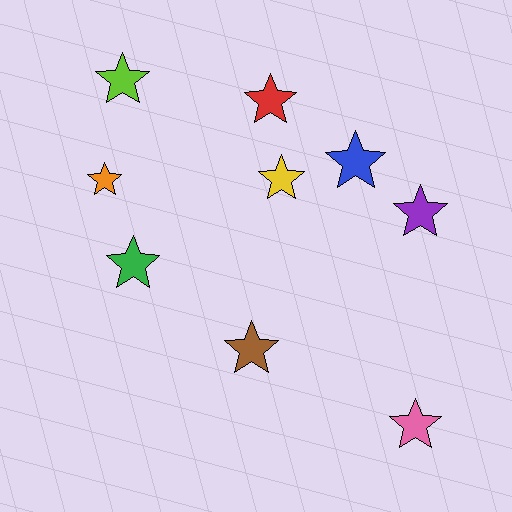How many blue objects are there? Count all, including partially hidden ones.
There is 1 blue object.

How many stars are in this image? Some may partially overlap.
There are 9 stars.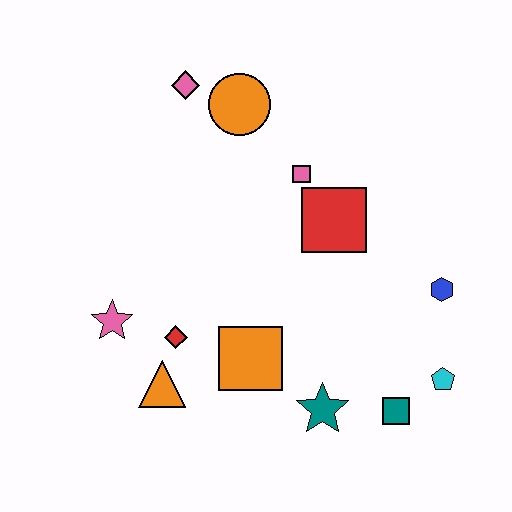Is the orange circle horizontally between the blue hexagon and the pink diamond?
Yes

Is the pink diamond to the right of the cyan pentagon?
No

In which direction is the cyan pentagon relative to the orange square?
The cyan pentagon is to the right of the orange square.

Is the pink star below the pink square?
Yes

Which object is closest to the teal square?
The cyan pentagon is closest to the teal square.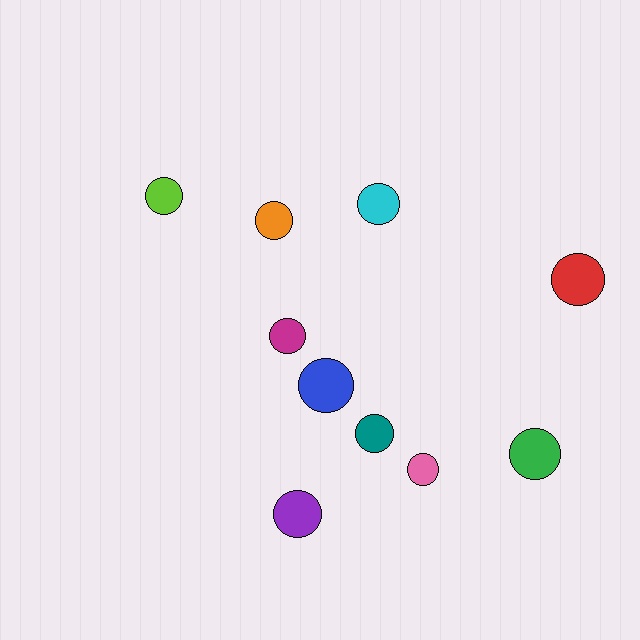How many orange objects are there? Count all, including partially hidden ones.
There is 1 orange object.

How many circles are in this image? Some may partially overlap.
There are 10 circles.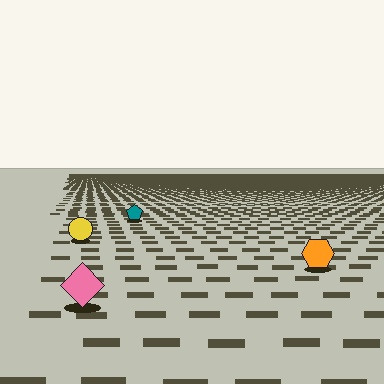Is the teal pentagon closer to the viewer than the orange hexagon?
No. The orange hexagon is closer — you can tell from the texture gradient: the ground texture is coarser near it.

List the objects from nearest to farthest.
From nearest to farthest: the pink diamond, the orange hexagon, the yellow circle, the teal pentagon.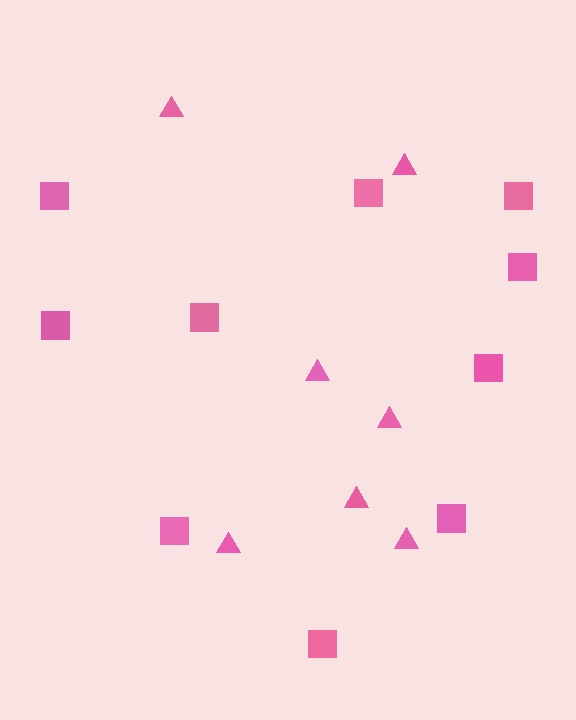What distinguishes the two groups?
There are 2 groups: one group of triangles (7) and one group of squares (10).